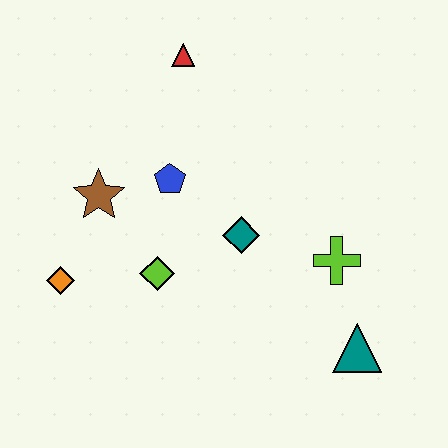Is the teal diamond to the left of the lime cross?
Yes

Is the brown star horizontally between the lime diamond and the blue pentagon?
No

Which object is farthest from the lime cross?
The orange diamond is farthest from the lime cross.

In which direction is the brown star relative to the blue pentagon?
The brown star is to the left of the blue pentagon.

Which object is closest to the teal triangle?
The lime cross is closest to the teal triangle.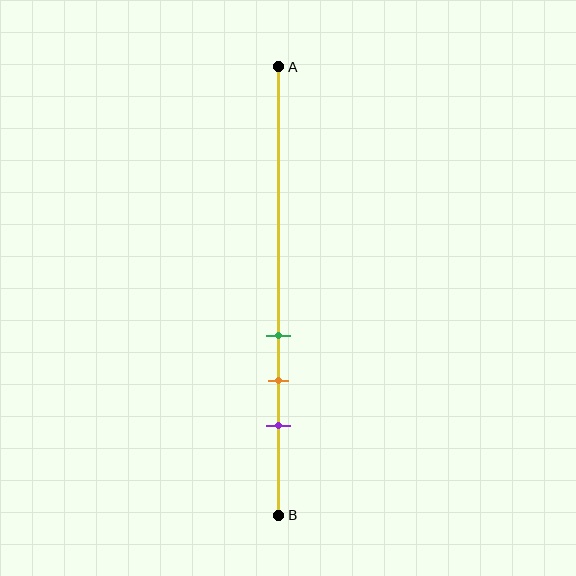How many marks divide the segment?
There are 3 marks dividing the segment.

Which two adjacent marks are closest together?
The green and orange marks are the closest adjacent pair.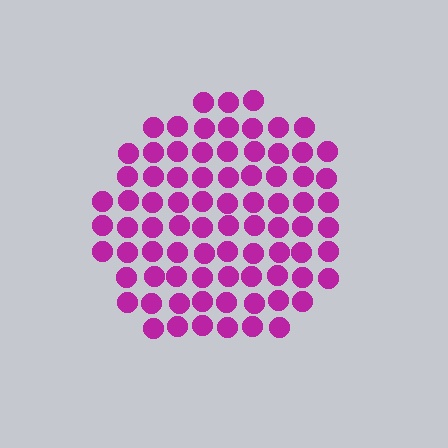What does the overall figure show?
The overall figure shows a circle.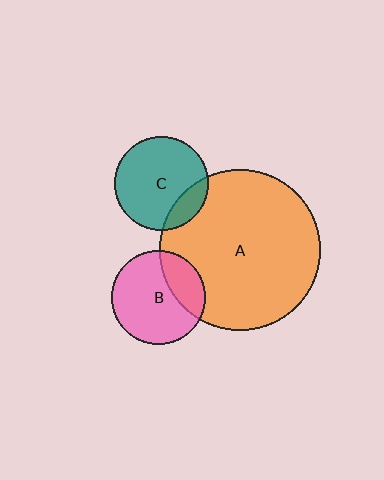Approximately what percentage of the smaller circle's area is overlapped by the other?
Approximately 25%.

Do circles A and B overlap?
Yes.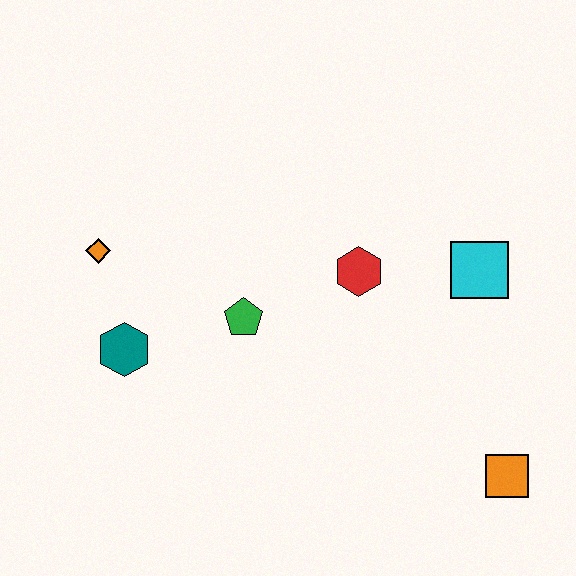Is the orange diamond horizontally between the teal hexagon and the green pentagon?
No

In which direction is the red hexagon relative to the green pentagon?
The red hexagon is to the right of the green pentagon.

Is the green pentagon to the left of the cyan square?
Yes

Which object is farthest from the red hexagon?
The orange diamond is farthest from the red hexagon.